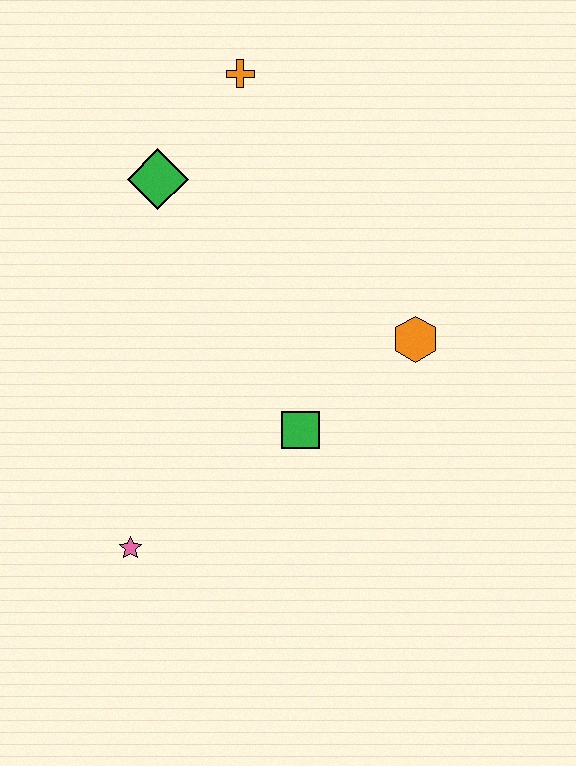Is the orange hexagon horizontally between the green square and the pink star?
No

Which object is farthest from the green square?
The orange cross is farthest from the green square.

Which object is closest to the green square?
The orange hexagon is closest to the green square.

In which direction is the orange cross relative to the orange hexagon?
The orange cross is above the orange hexagon.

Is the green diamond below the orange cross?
Yes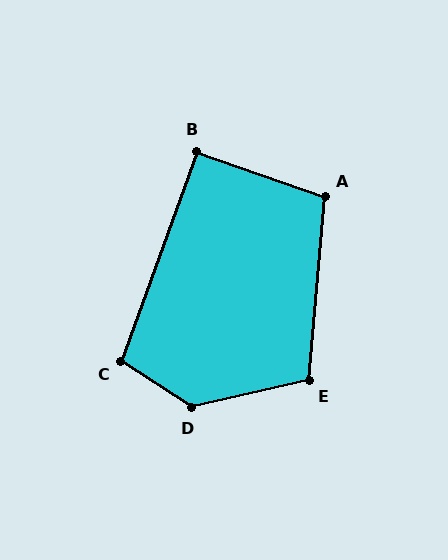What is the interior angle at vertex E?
Approximately 108 degrees (obtuse).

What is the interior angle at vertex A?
Approximately 104 degrees (obtuse).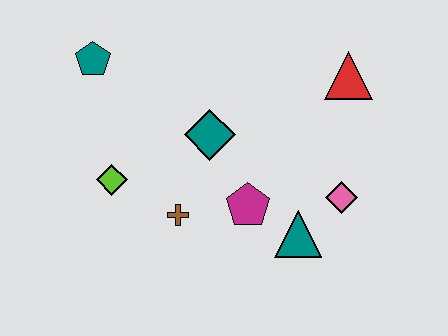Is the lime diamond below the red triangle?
Yes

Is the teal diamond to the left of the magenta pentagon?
Yes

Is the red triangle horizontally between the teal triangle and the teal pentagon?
No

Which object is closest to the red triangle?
The pink diamond is closest to the red triangle.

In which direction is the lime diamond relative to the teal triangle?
The lime diamond is to the left of the teal triangle.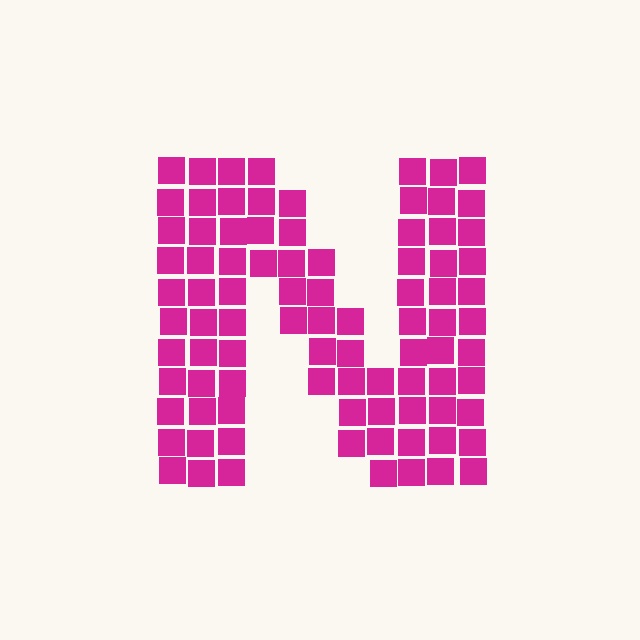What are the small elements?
The small elements are squares.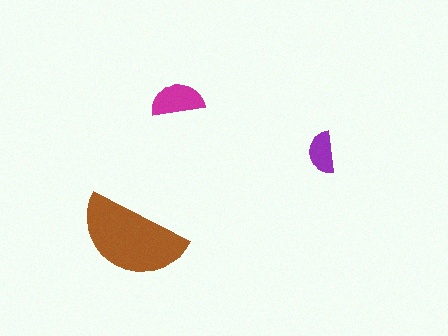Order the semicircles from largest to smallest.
the brown one, the magenta one, the purple one.